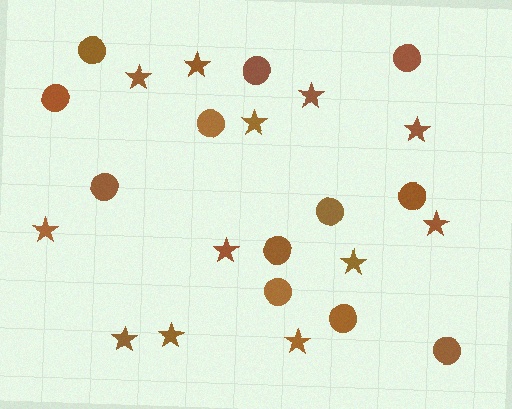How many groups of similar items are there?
There are 2 groups: one group of stars (12) and one group of circles (12).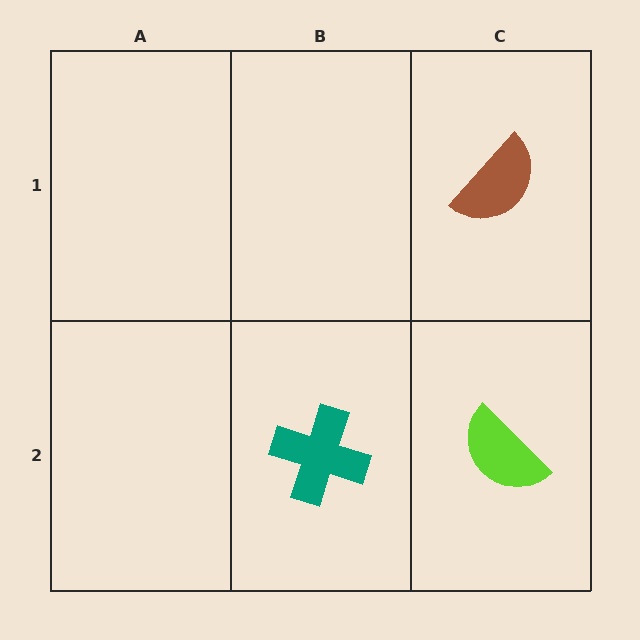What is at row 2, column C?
A lime semicircle.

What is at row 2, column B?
A teal cross.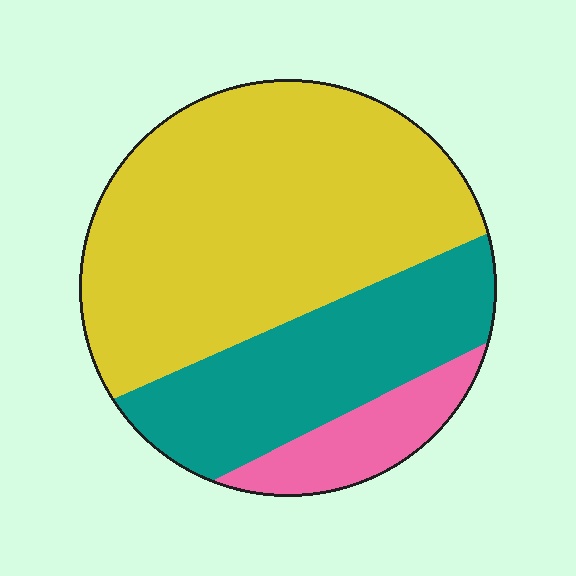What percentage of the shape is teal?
Teal covers roughly 30% of the shape.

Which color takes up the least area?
Pink, at roughly 10%.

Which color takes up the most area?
Yellow, at roughly 60%.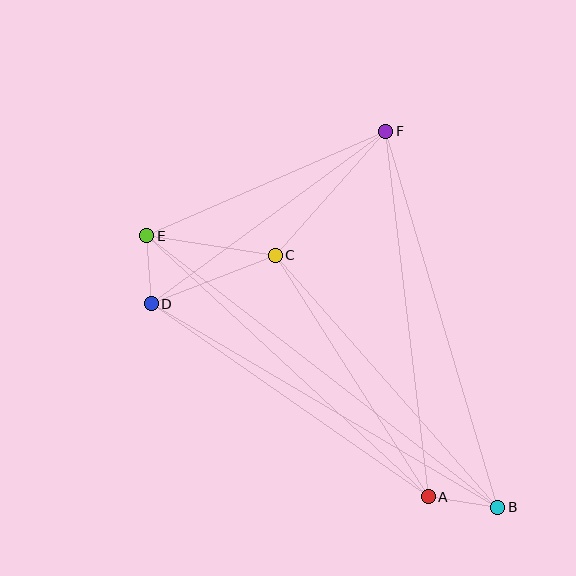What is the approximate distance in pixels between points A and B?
The distance between A and B is approximately 70 pixels.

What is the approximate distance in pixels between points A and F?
The distance between A and F is approximately 368 pixels.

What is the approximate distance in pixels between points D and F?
The distance between D and F is approximately 291 pixels.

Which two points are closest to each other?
Points D and E are closest to each other.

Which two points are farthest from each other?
Points B and E are farthest from each other.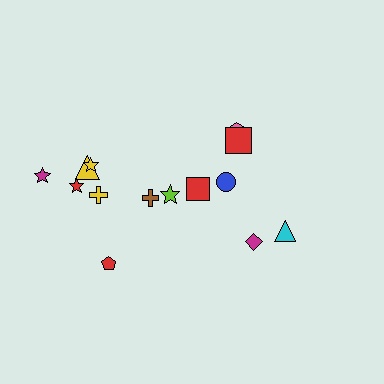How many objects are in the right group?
There are 6 objects.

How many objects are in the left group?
There are 8 objects.